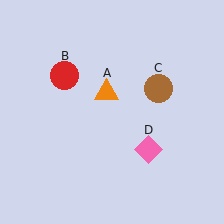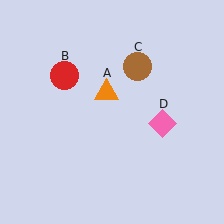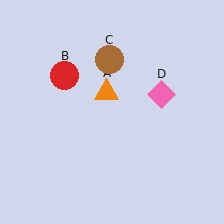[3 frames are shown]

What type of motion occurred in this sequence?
The brown circle (object C), pink diamond (object D) rotated counterclockwise around the center of the scene.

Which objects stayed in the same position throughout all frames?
Orange triangle (object A) and red circle (object B) remained stationary.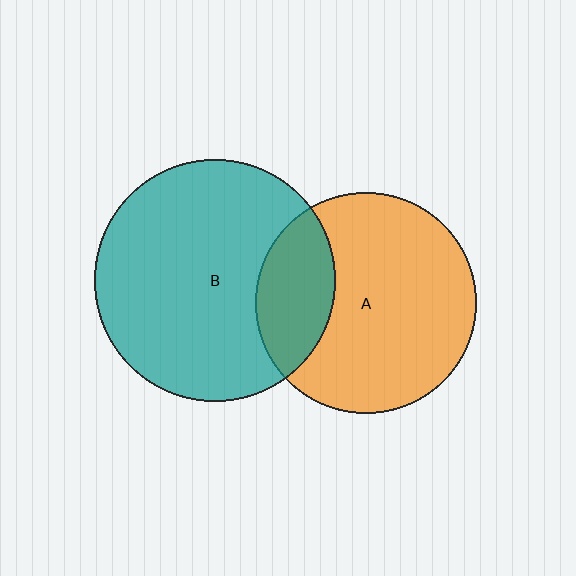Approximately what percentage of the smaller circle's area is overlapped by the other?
Approximately 25%.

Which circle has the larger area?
Circle B (teal).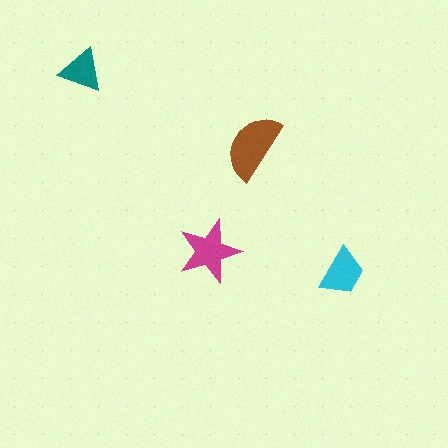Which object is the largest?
The brown semicircle.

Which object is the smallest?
The teal triangle.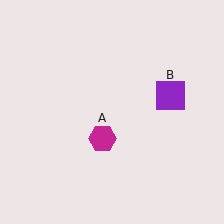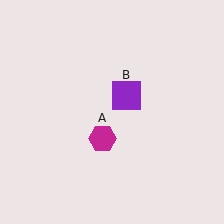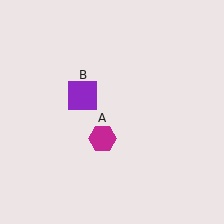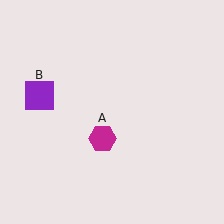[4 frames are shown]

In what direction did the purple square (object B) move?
The purple square (object B) moved left.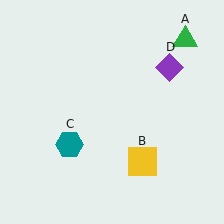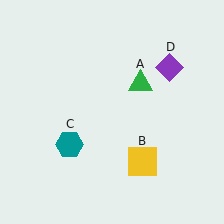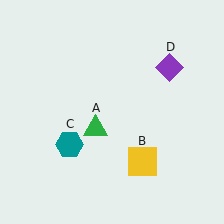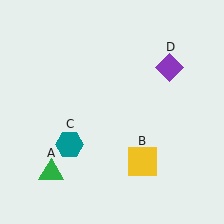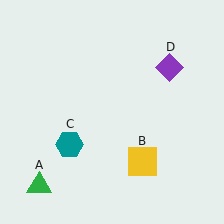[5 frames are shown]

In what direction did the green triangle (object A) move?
The green triangle (object A) moved down and to the left.